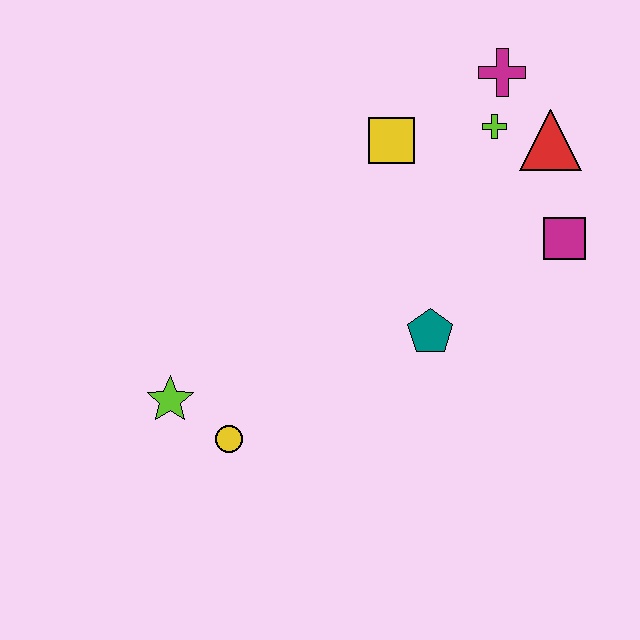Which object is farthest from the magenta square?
The lime star is farthest from the magenta square.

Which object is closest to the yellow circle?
The lime star is closest to the yellow circle.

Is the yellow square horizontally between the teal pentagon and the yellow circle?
Yes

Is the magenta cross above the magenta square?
Yes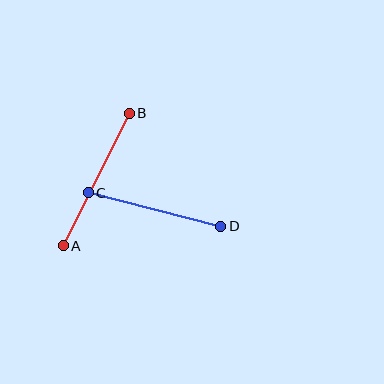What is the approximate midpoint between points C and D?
The midpoint is at approximately (154, 209) pixels.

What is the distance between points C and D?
The distance is approximately 137 pixels.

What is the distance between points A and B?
The distance is approximately 148 pixels.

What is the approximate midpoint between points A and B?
The midpoint is at approximately (96, 179) pixels.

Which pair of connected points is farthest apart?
Points A and B are farthest apart.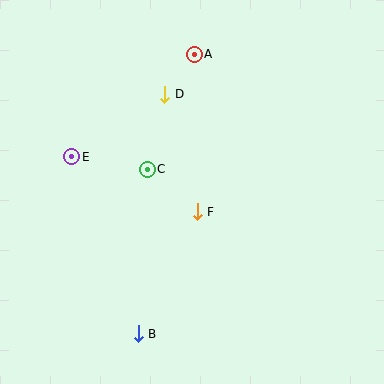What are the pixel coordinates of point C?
Point C is at (147, 169).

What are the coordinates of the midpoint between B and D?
The midpoint between B and D is at (151, 214).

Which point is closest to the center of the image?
Point F at (197, 212) is closest to the center.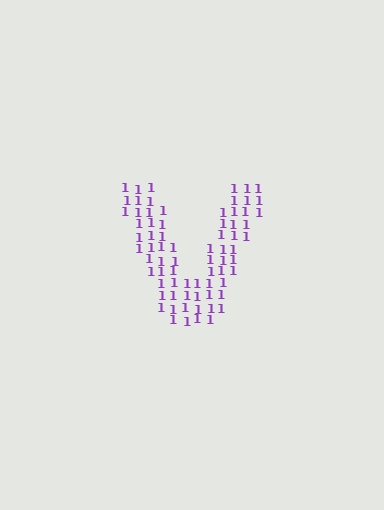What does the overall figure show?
The overall figure shows the letter V.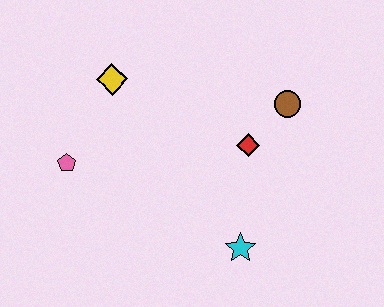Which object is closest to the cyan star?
The red diamond is closest to the cyan star.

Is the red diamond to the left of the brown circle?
Yes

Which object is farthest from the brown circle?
The pink pentagon is farthest from the brown circle.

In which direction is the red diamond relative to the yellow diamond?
The red diamond is to the right of the yellow diamond.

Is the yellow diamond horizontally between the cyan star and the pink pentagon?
Yes